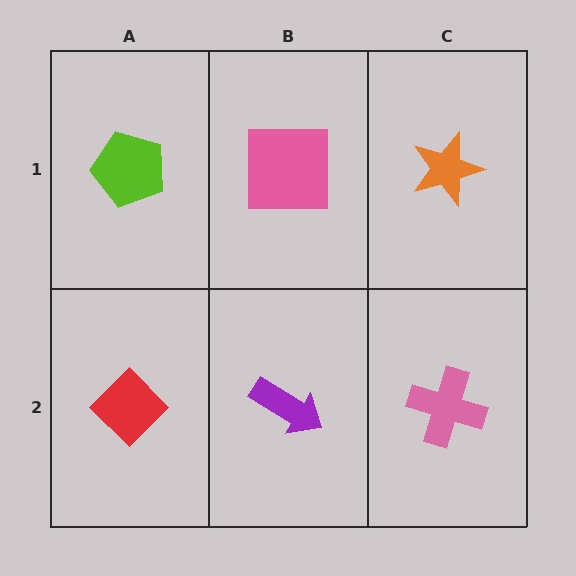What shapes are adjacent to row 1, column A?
A red diamond (row 2, column A), a pink square (row 1, column B).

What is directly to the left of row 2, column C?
A purple arrow.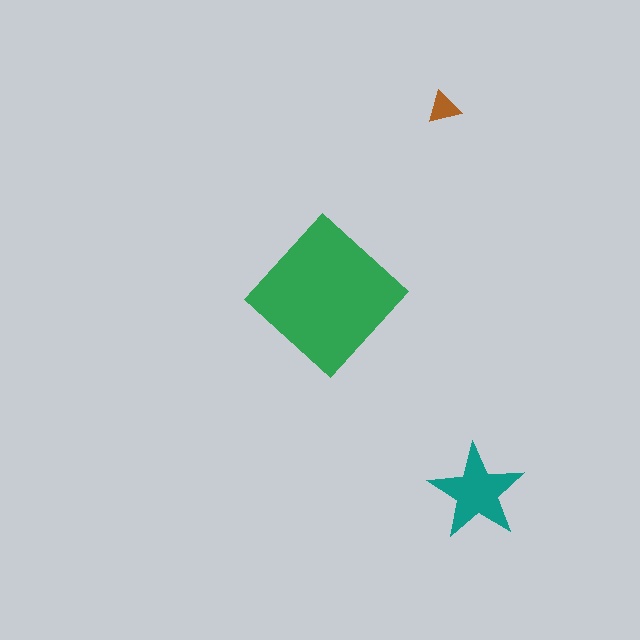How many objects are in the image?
There are 3 objects in the image.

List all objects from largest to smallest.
The green diamond, the teal star, the brown triangle.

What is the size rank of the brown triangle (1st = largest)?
3rd.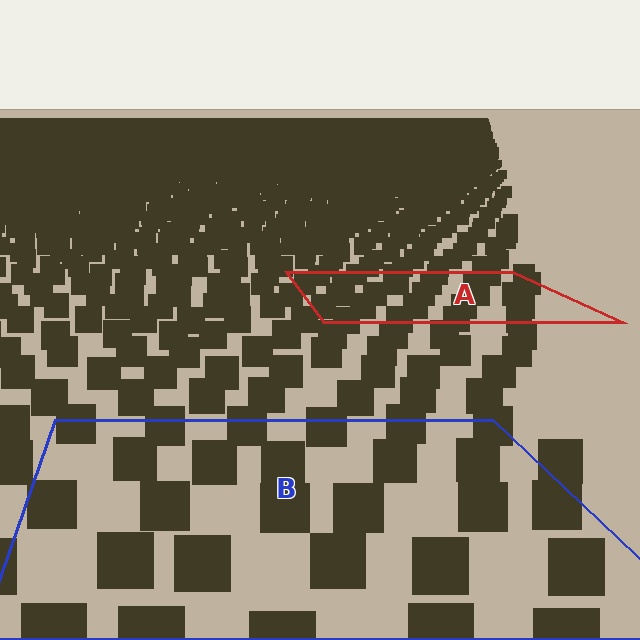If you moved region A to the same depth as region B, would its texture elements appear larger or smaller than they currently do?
They would appear larger. At a closer depth, the same texture elements are projected at a bigger on-screen size.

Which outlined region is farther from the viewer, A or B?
Region A is farther from the viewer — the texture elements inside it appear smaller and more densely packed.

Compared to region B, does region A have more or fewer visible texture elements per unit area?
Region A has more texture elements per unit area — they are packed more densely because it is farther away.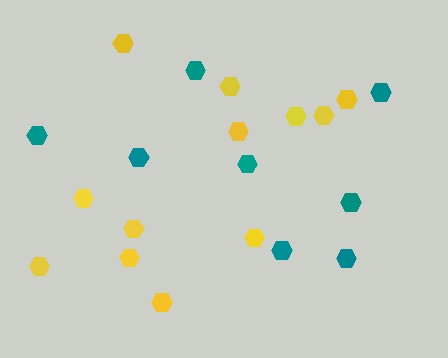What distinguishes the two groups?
There are 2 groups: one group of teal hexagons (8) and one group of yellow hexagons (12).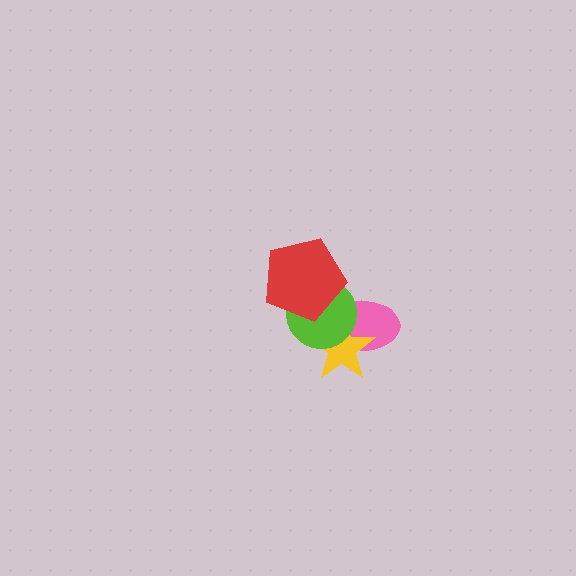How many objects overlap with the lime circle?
3 objects overlap with the lime circle.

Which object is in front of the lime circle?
The red pentagon is in front of the lime circle.